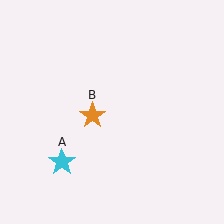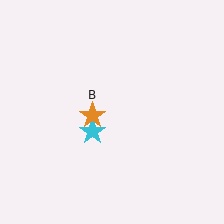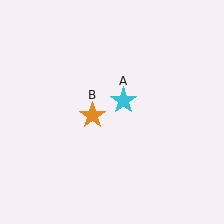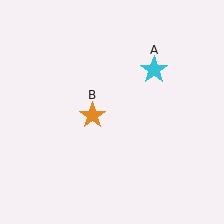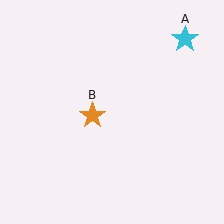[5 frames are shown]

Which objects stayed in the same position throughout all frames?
Orange star (object B) remained stationary.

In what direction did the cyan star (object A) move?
The cyan star (object A) moved up and to the right.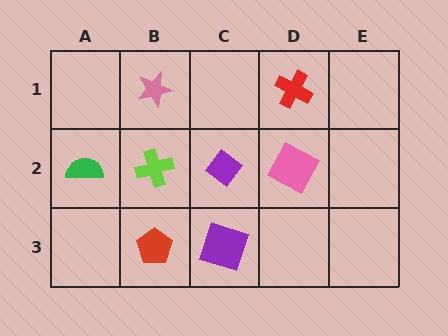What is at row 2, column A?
A green semicircle.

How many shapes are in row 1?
2 shapes.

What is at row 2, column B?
A lime cross.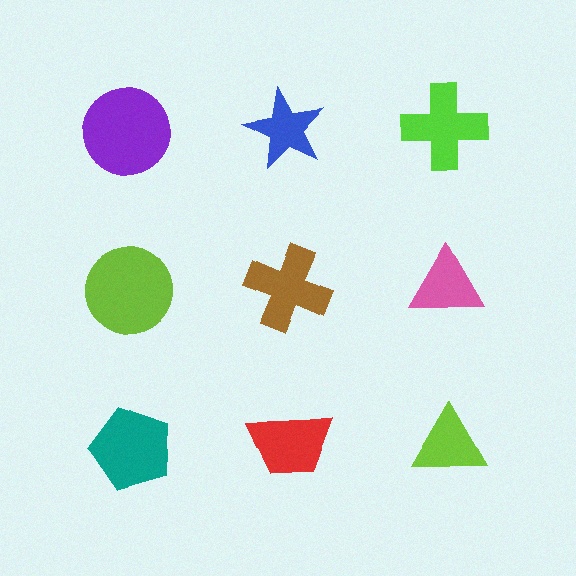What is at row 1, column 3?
A lime cross.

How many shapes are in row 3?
3 shapes.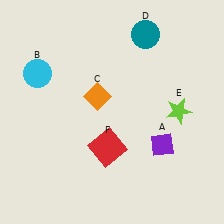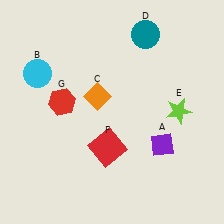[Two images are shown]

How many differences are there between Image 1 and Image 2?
There is 1 difference between the two images.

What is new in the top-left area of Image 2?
A red hexagon (G) was added in the top-left area of Image 2.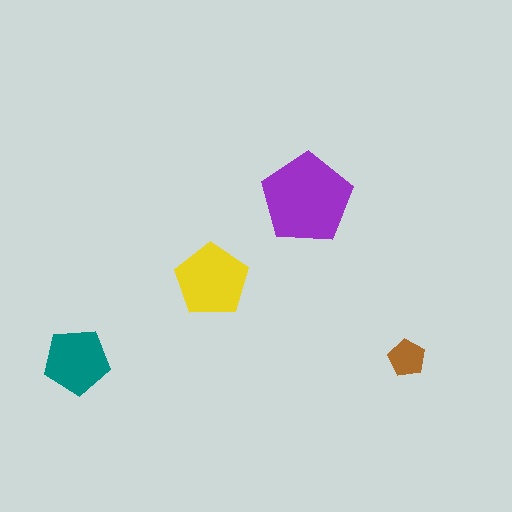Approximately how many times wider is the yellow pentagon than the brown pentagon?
About 2 times wider.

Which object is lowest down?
The teal pentagon is bottommost.